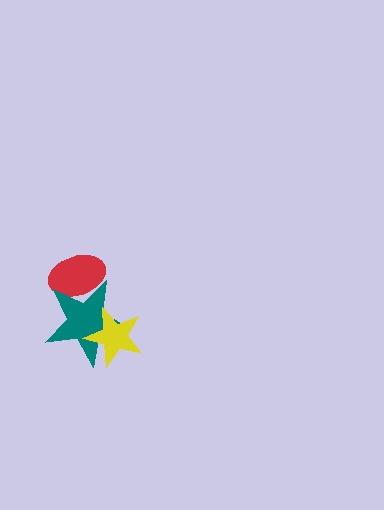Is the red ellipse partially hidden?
Yes, it is partially covered by another shape.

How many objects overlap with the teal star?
2 objects overlap with the teal star.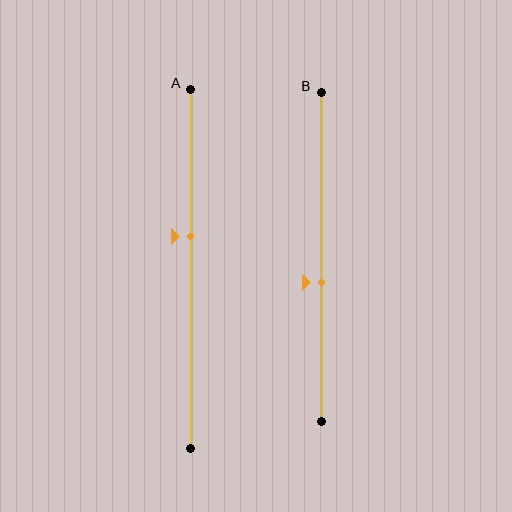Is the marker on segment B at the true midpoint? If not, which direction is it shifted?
No, the marker on segment B is shifted downward by about 8% of the segment length.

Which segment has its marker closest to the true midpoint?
Segment B has its marker closest to the true midpoint.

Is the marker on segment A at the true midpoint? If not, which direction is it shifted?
No, the marker on segment A is shifted upward by about 9% of the segment length.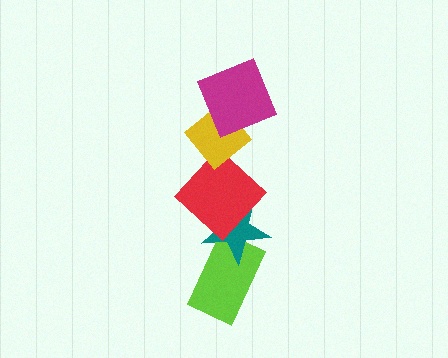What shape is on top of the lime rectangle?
The teal star is on top of the lime rectangle.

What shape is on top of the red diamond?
The yellow diamond is on top of the red diamond.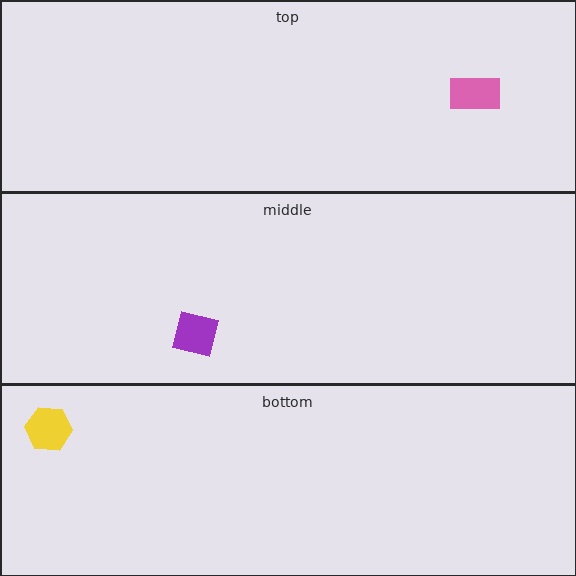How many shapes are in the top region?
1.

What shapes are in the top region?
The pink rectangle.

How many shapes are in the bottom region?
1.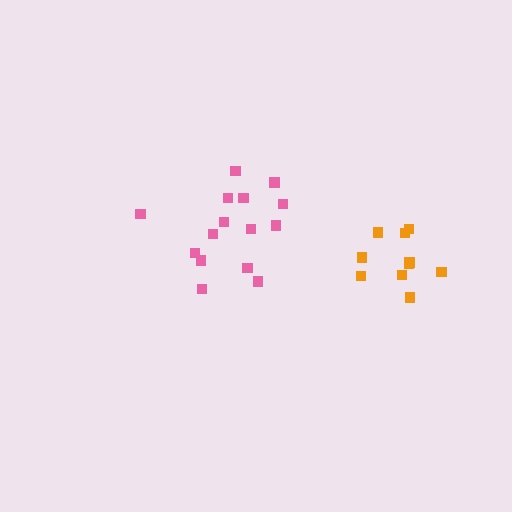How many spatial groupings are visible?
There are 2 spatial groupings.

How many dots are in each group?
Group 1: 10 dots, Group 2: 15 dots (25 total).